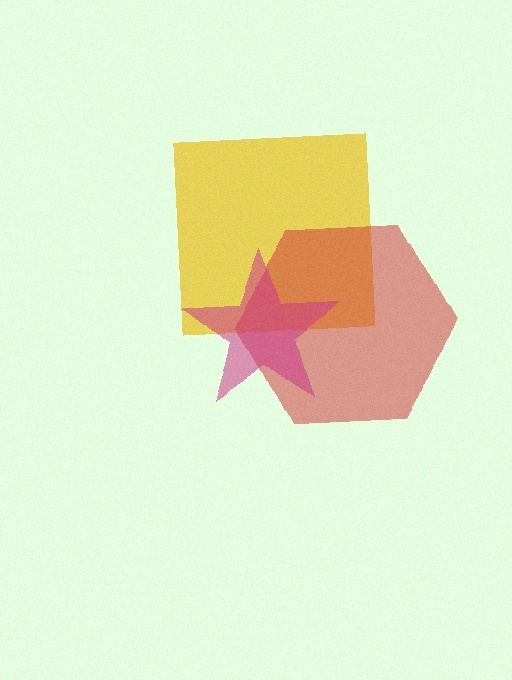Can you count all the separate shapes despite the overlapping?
Yes, there are 3 separate shapes.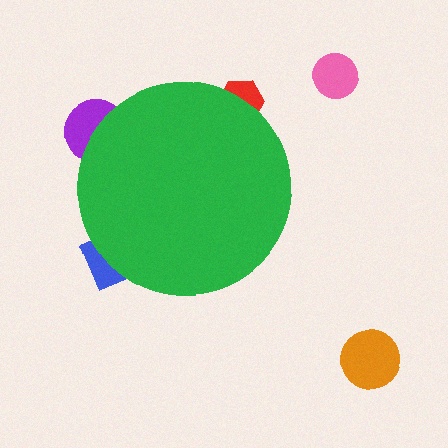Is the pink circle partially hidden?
No, the pink circle is fully visible.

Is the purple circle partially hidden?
Yes, the purple circle is partially hidden behind the green circle.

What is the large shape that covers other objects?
A green circle.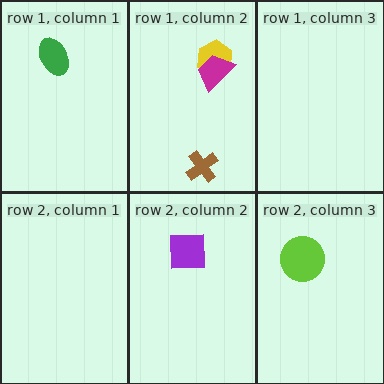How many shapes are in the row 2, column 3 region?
1.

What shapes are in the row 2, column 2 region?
The purple square.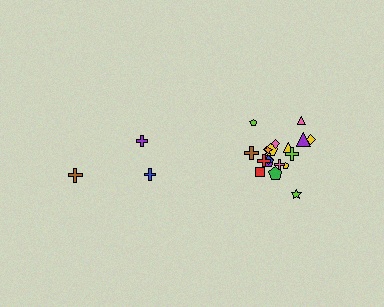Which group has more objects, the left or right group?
The right group.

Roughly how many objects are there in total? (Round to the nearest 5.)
Roughly 20 objects in total.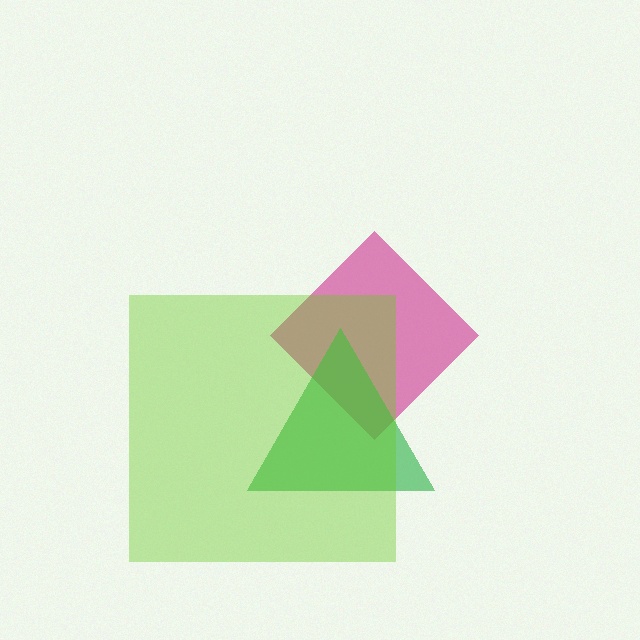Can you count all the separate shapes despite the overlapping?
Yes, there are 3 separate shapes.